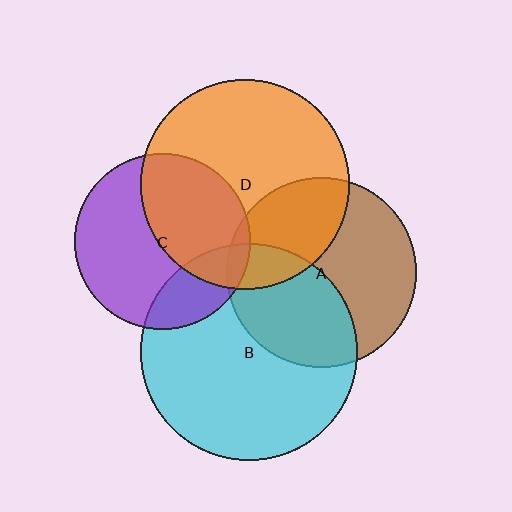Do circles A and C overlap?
Yes.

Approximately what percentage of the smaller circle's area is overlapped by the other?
Approximately 5%.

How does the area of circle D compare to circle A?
Approximately 1.2 times.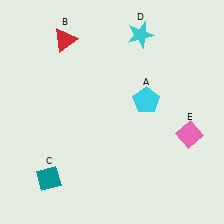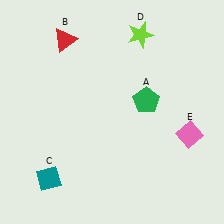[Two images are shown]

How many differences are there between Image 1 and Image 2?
There are 2 differences between the two images.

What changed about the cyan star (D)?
In Image 1, D is cyan. In Image 2, it changed to lime.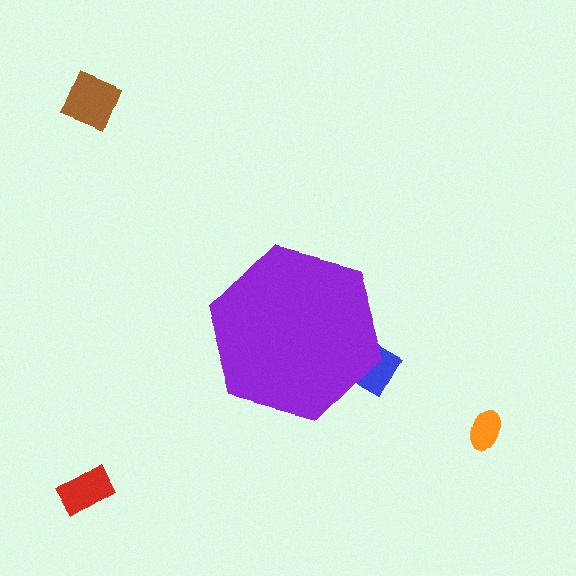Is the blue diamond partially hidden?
Yes, the blue diamond is partially hidden behind the purple hexagon.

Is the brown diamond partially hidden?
No, the brown diamond is fully visible.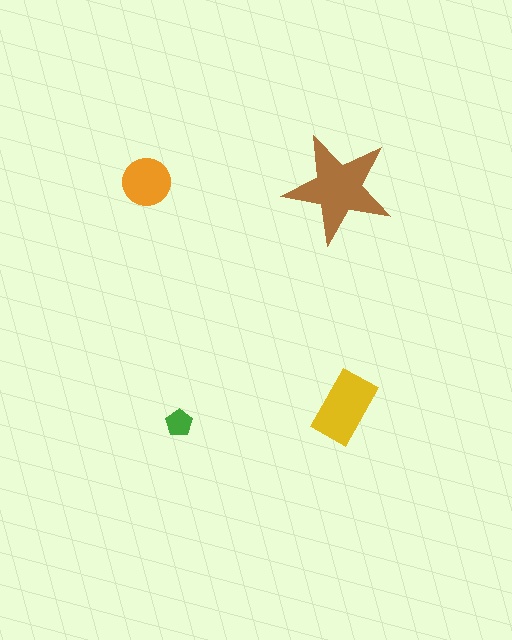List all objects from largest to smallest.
The brown star, the yellow rectangle, the orange circle, the green pentagon.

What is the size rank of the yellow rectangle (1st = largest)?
2nd.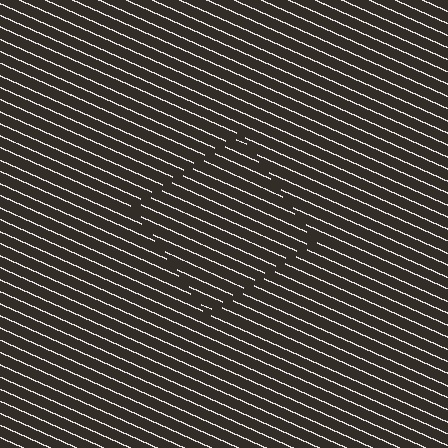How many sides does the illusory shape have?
4 sides — the line-ends trace a square.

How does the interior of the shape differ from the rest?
The interior of the shape contains the same grating, shifted by half a period — the contour is defined by the phase discontinuity where line-ends from the inner and outer gratings abut.